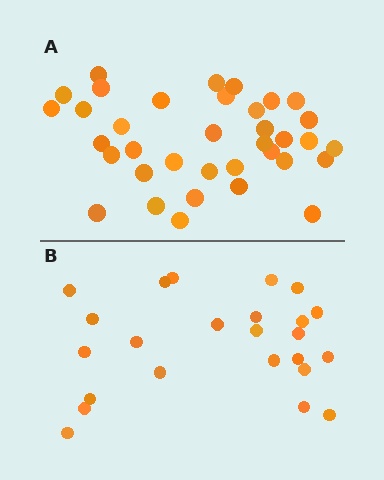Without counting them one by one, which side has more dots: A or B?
Region A (the top region) has more dots.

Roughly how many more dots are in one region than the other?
Region A has roughly 12 or so more dots than region B.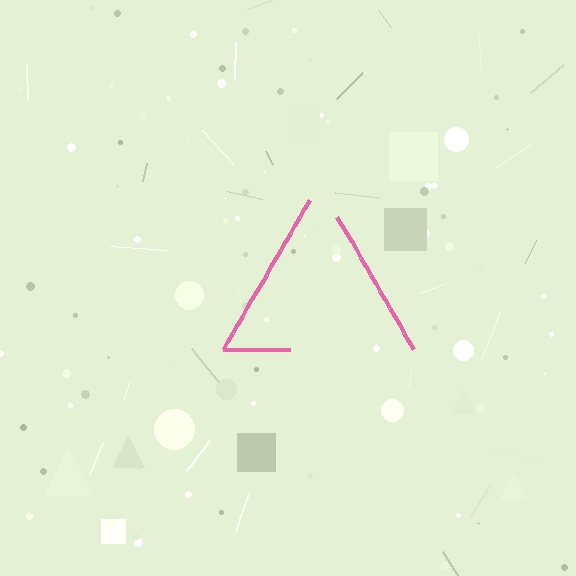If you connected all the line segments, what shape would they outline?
They would outline a triangle.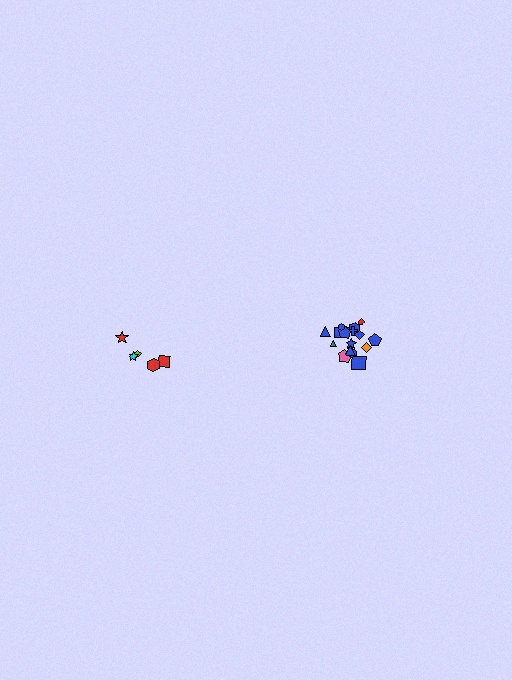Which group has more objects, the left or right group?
The right group.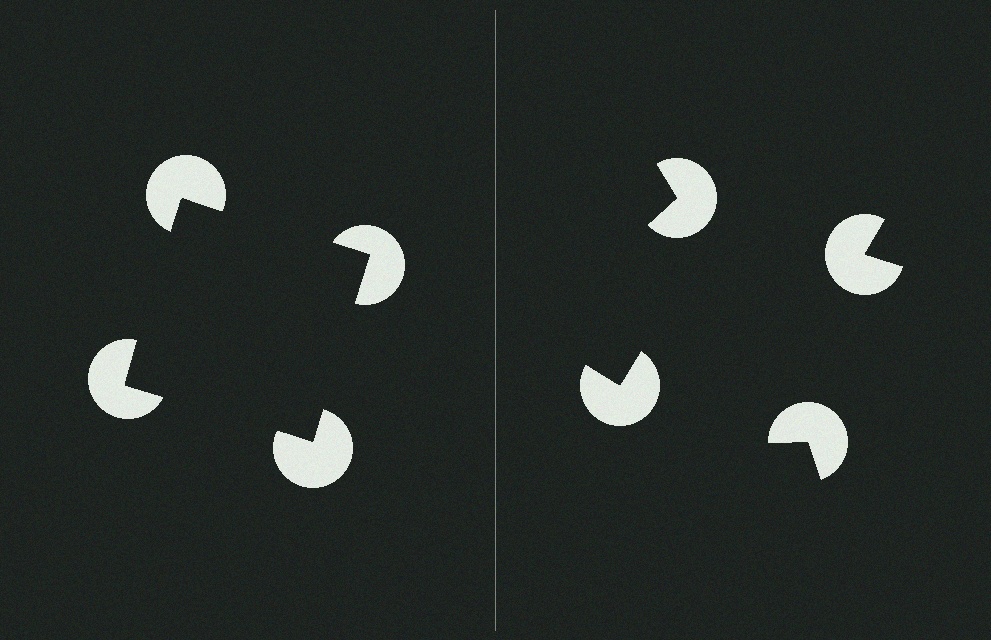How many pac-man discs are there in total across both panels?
8 — 4 on each side.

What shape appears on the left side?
An illusory square.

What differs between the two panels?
The pac-man discs are positioned identically on both sides; only the wedge orientations differ. On the left they align to a square; on the right they are misaligned.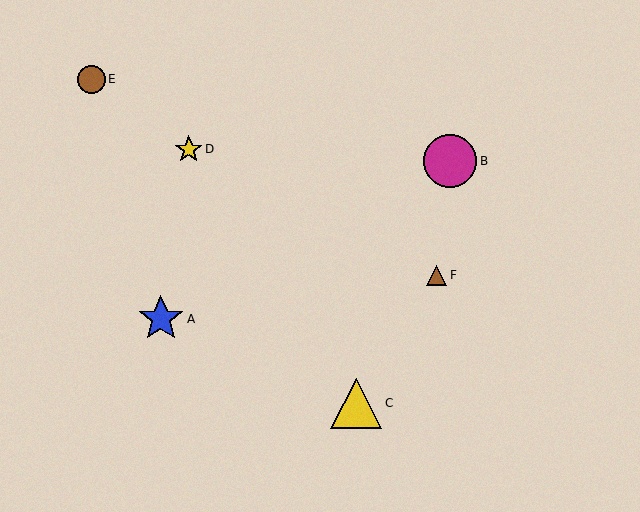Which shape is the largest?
The magenta circle (labeled B) is the largest.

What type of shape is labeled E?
Shape E is a brown circle.